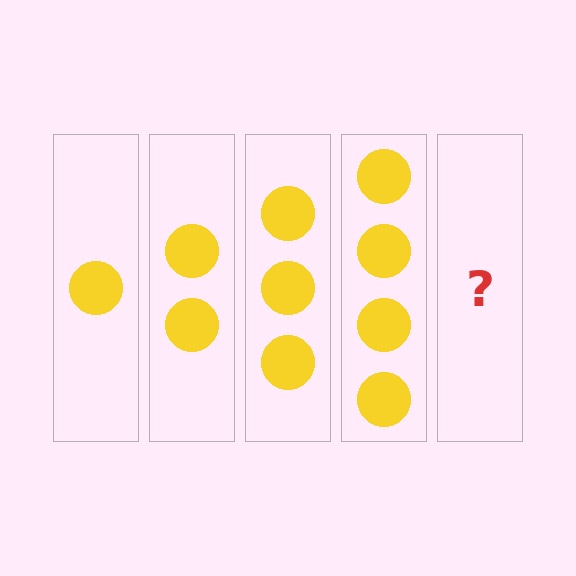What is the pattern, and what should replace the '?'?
The pattern is that each step adds one more circle. The '?' should be 5 circles.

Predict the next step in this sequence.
The next step is 5 circles.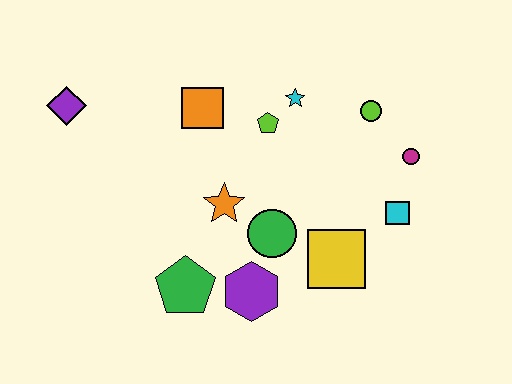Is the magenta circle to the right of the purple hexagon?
Yes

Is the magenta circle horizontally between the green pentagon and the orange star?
No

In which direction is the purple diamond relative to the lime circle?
The purple diamond is to the left of the lime circle.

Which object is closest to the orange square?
The lime pentagon is closest to the orange square.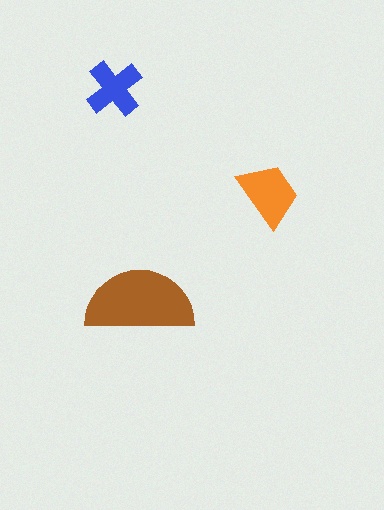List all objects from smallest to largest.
The blue cross, the orange trapezoid, the brown semicircle.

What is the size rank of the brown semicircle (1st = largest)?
1st.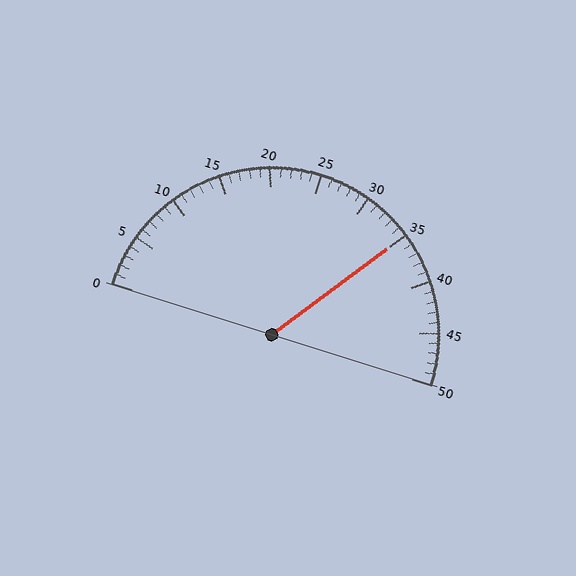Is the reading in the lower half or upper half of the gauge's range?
The reading is in the upper half of the range (0 to 50).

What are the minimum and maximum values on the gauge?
The gauge ranges from 0 to 50.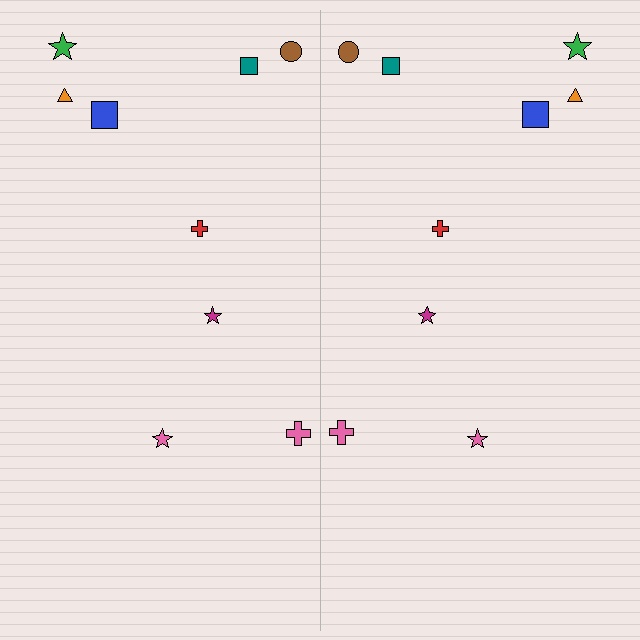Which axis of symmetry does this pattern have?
The pattern has a vertical axis of symmetry running through the center of the image.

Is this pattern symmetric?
Yes, this pattern has bilateral (reflection) symmetry.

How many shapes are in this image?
There are 18 shapes in this image.